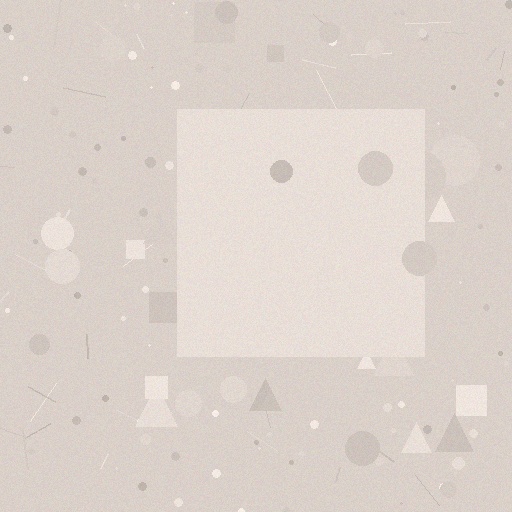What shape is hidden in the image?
A square is hidden in the image.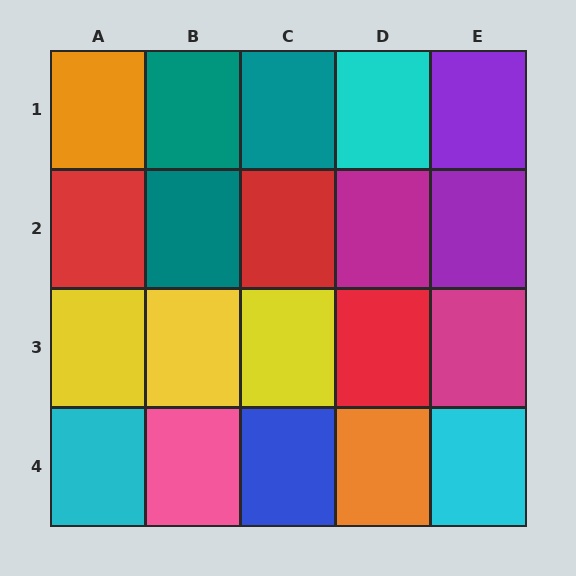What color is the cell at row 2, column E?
Purple.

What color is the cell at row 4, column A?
Cyan.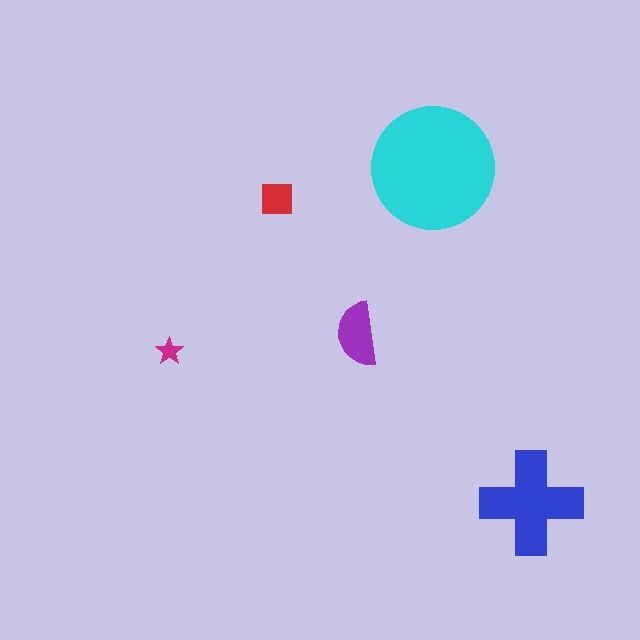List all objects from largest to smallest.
The cyan circle, the blue cross, the purple semicircle, the red square, the magenta star.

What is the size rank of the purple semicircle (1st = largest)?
3rd.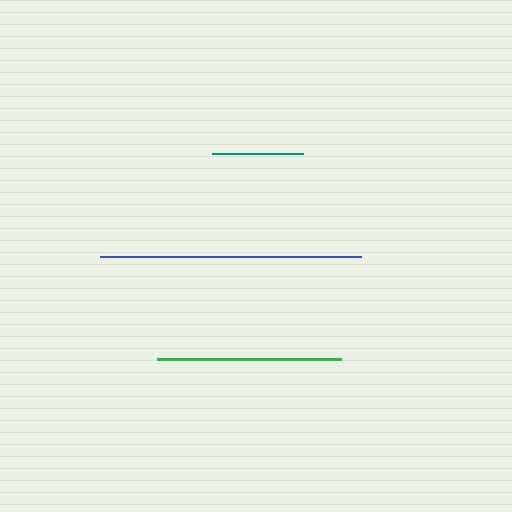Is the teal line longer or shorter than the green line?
The green line is longer than the teal line.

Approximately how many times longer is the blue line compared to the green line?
The blue line is approximately 1.4 times the length of the green line.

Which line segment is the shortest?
The teal line is the shortest at approximately 91 pixels.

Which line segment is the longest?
The blue line is the longest at approximately 262 pixels.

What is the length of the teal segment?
The teal segment is approximately 91 pixels long.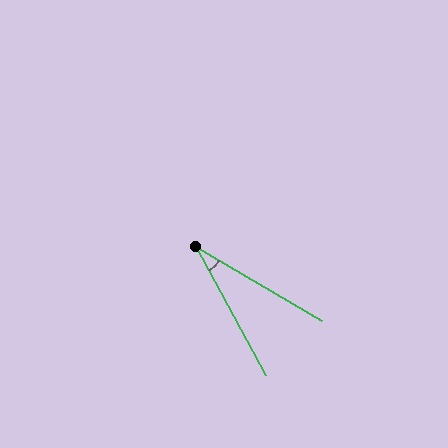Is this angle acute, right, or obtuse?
It is acute.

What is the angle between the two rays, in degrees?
Approximately 31 degrees.